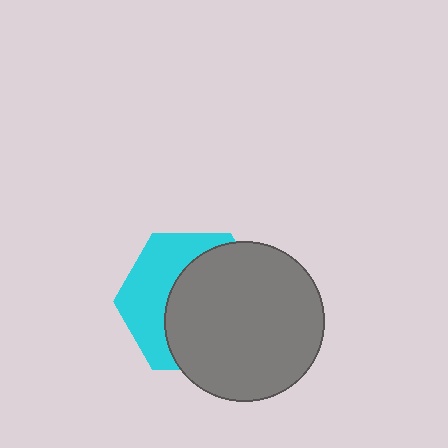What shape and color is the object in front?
The object in front is a gray circle.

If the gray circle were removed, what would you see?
You would see the complete cyan hexagon.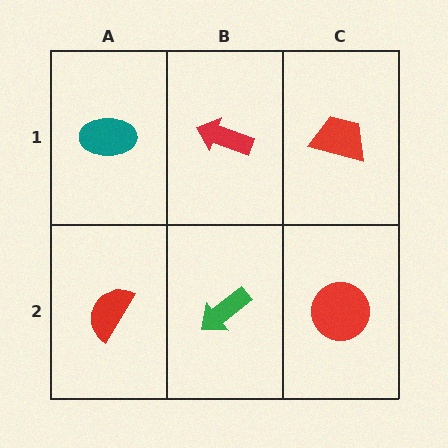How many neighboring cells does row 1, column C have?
2.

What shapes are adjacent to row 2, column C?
A red trapezoid (row 1, column C), a green arrow (row 2, column B).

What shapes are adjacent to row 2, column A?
A teal ellipse (row 1, column A), a green arrow (row 2, column B).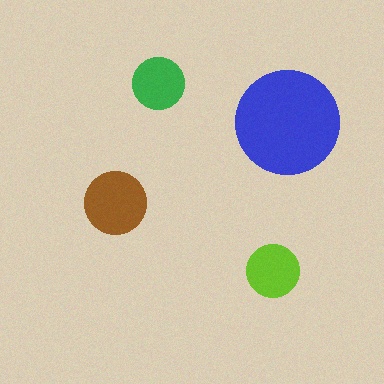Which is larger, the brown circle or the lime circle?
The brown one.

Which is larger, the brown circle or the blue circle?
The blue one.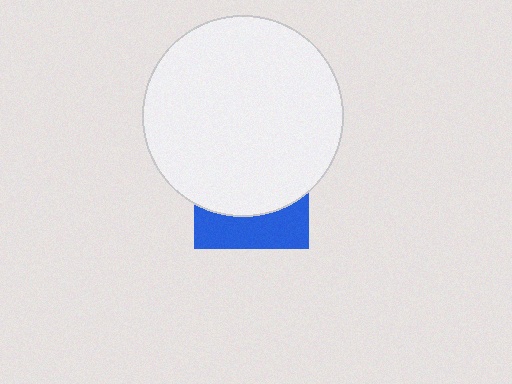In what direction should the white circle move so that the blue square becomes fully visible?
The white circle should move up. That is the shortest direction to clear the overlap and leave the blue square fully visible.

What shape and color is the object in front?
The object in front is a white circle.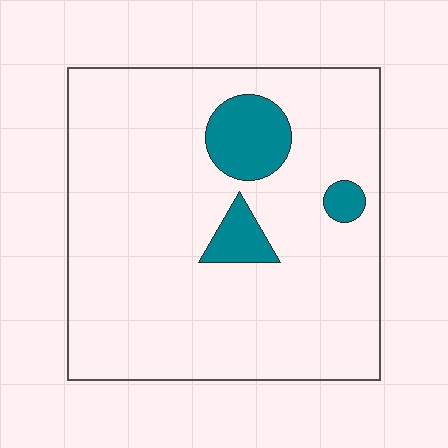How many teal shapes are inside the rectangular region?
3.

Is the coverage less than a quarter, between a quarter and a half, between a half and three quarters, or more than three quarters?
Less than a quarter.